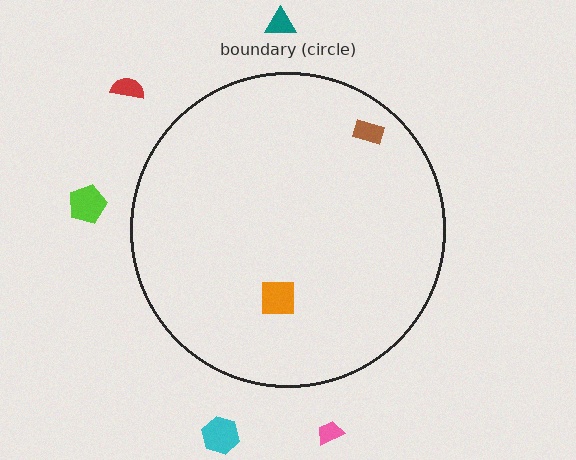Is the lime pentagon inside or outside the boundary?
Outside.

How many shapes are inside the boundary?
2 inside, 5 outside.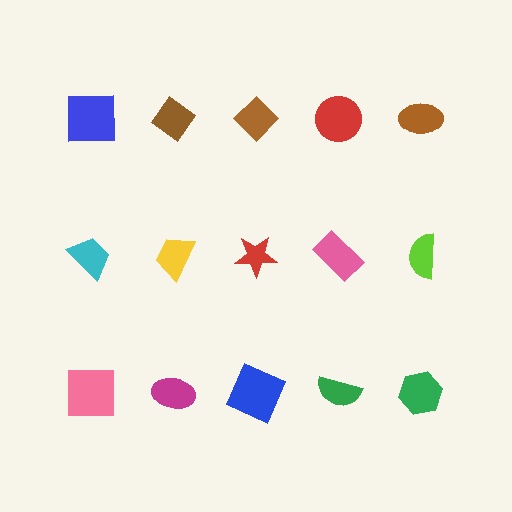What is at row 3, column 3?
A blue square.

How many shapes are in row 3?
5 shapes.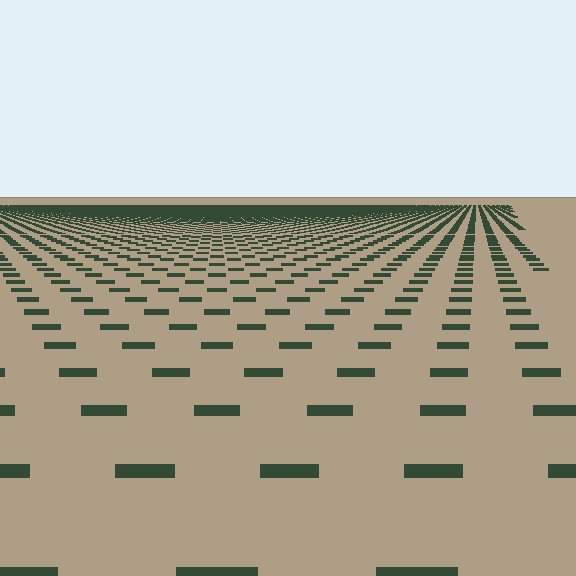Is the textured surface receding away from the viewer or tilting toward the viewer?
The surface is receding away from the viewer. Texture elements get smaller and denser toward the top.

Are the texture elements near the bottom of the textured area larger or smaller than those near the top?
Larger. Near the bottom, elements are closer to the viewer and appear at a bigger on-screen size.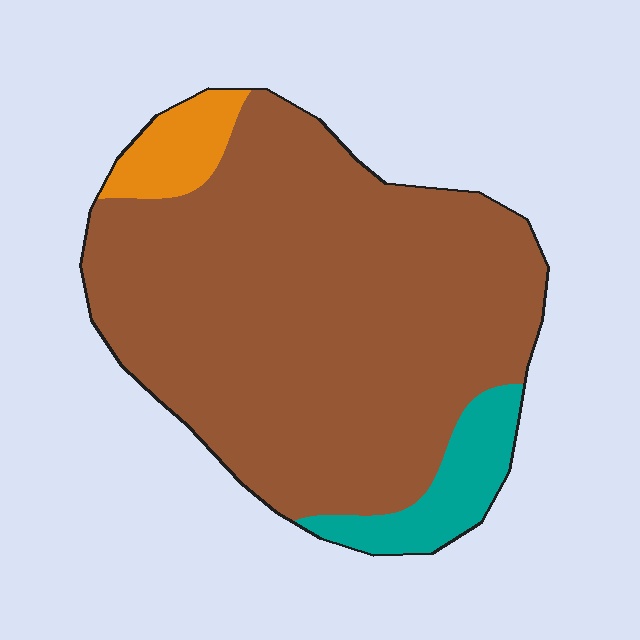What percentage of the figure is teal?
Teal covers 9% of the figure.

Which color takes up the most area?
Brown, at roughly 85%.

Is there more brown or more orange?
Brown.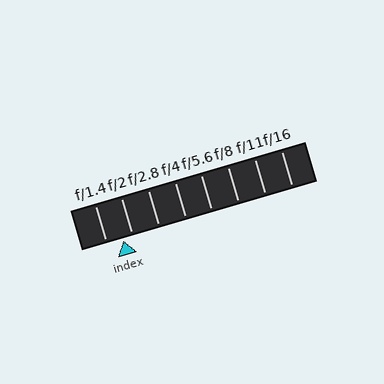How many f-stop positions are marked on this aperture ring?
There are 8 f-stop positions marked.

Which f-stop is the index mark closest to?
The index mark is closest to f/2.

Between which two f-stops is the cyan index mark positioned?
The index mark is between f/1.4 and f/2.